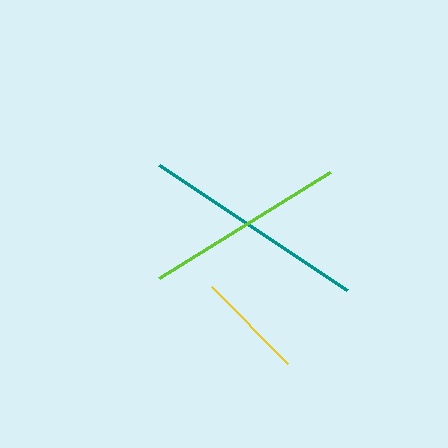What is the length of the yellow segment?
The yellow segment is approximately 108 pixels long.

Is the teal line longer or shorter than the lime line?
The teal line is longer than the lime line.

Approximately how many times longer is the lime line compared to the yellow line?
The lime line is approximately 1.9 times the length of the yellow line.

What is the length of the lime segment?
The lime segment is approximately 201 pixels long.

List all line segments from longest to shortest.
From longest to shortest: teal, lime, yellow.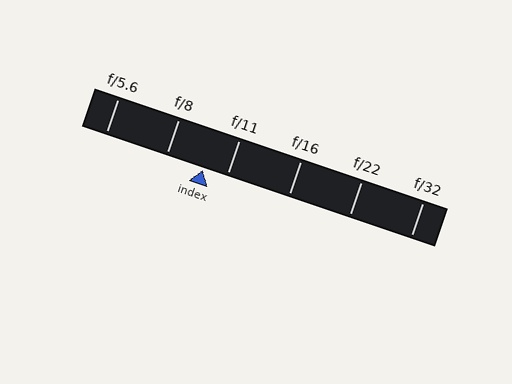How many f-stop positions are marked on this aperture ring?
There are 6 f-stop positions marked.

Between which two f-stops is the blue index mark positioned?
The index mark is between f/8 and f/11.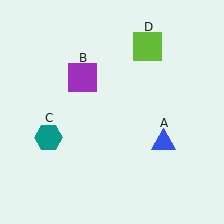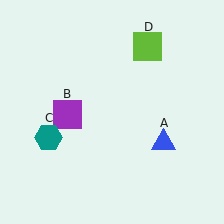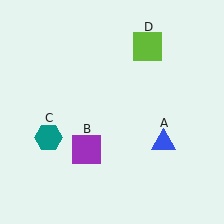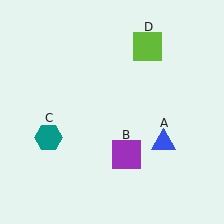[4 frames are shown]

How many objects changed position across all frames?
1 object changed position: purple square (object B).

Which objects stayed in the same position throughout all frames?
Blue triangle (object A) and teal hexagon (object C) and lime square (object D) remained stationary.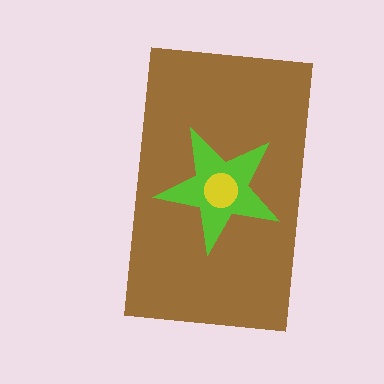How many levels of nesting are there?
3.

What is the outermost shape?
The brown rectangle.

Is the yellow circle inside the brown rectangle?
Yes.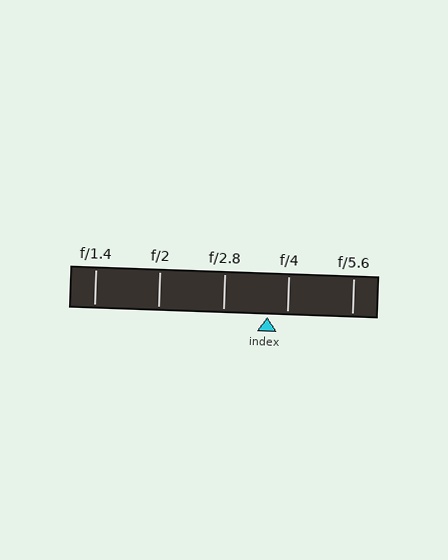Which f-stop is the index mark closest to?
The index mark is closest to f/4.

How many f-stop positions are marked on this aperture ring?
There are 5 f-stop positions marked.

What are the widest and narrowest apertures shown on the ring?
The widest aperture shown is f/1.4 and the narrowest is f/5.6.